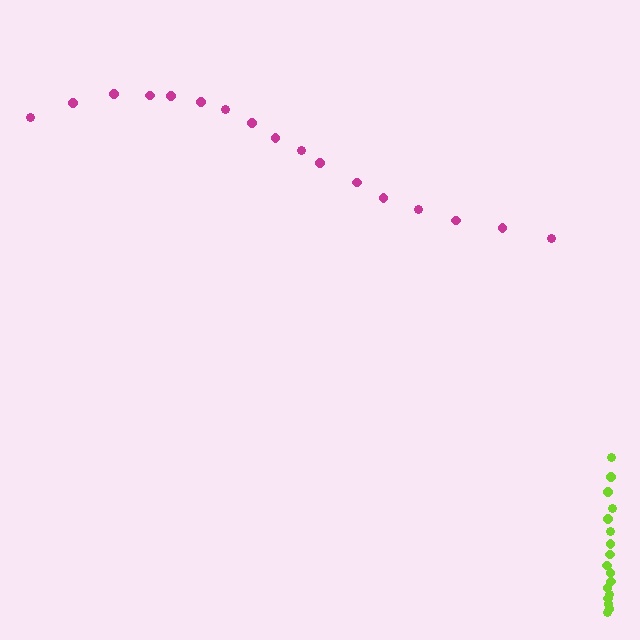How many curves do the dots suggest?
There are 2 distinct paths.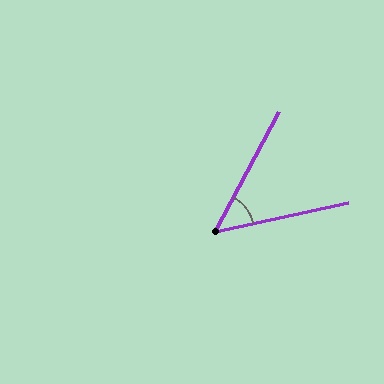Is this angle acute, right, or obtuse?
It is acute.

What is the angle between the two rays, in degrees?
Approximately 50 degrees.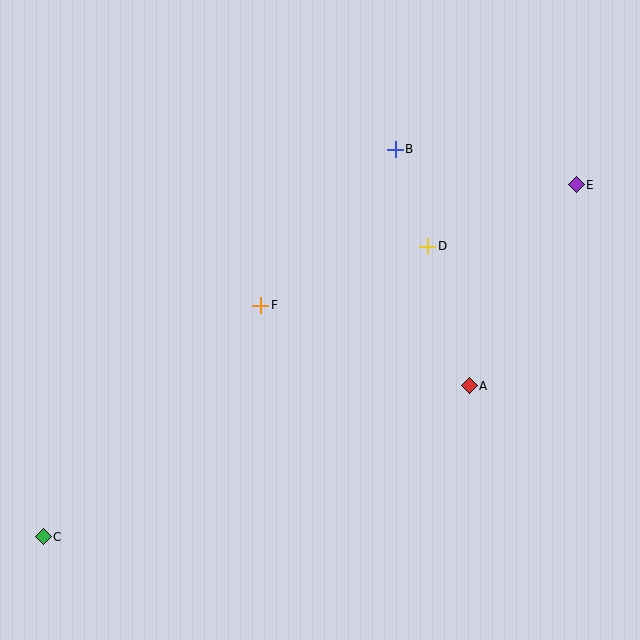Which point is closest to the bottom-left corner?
Point C is closest to the bottom-left corner.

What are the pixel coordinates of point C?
Point C is at (43, 537).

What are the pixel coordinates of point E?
Point E is at (576, 185).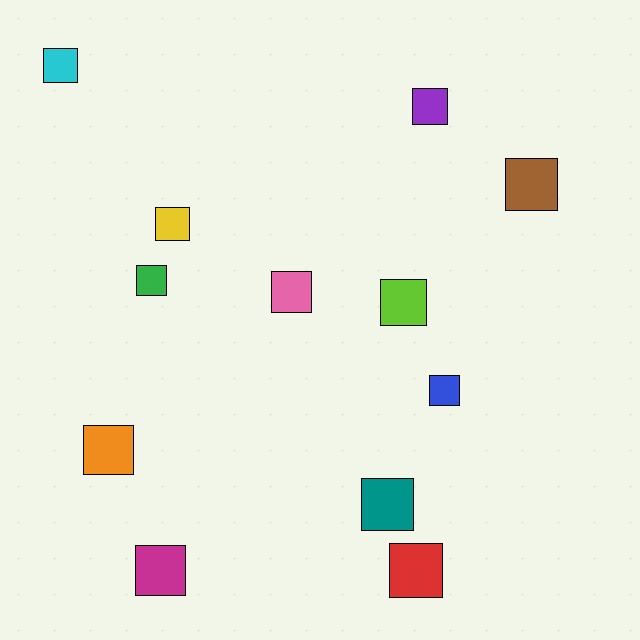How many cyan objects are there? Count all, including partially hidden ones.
There is 1 cyan object.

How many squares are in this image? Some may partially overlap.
There are 12 squares.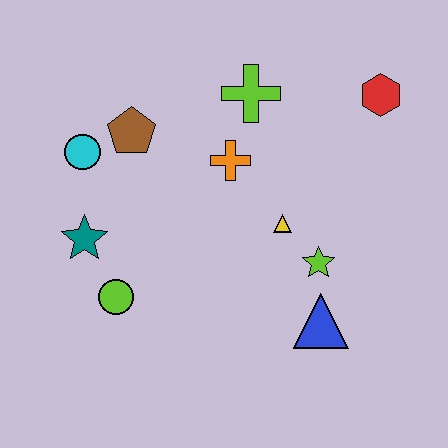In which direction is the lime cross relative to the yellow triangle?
The lime cross is above the yellow triangle.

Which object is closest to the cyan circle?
The brown pentagon is closest to the cyan circle.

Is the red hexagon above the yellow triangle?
Yes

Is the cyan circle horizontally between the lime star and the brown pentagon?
No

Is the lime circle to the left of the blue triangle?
Yes